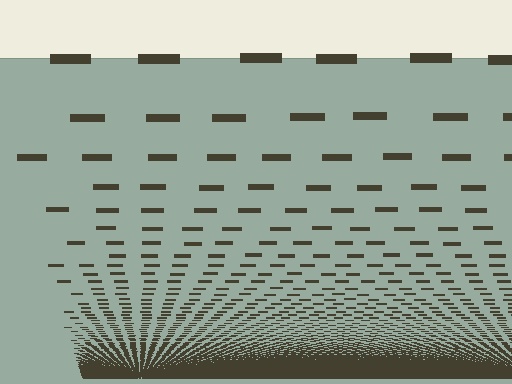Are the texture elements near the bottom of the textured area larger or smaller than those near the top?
Smaller. The gradient is inverted — elements near the bottom are smaller and denser.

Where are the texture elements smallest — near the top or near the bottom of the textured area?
Near the bottom.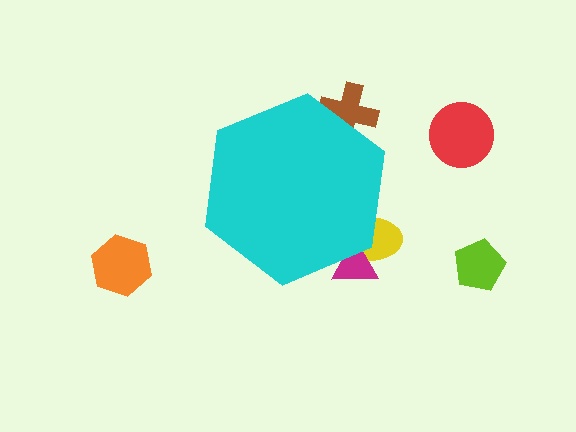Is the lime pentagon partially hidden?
No, the lime pentagon is fully visible.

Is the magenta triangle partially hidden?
Yes, the magenta triangle is partially hidden behind the cyan hexagon.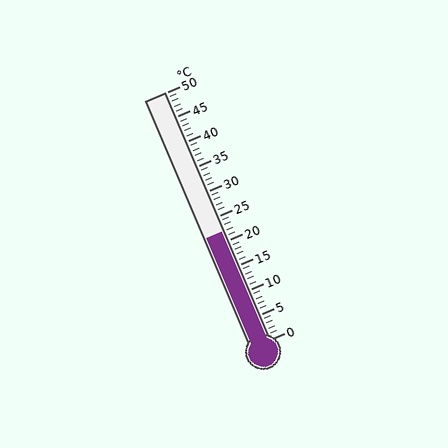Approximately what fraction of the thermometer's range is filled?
The thermometer is filled to approximately 45% of its range.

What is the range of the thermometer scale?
The thermometer scale ranges from 0°C to 50°C.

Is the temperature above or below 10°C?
The temperature is above 10°C.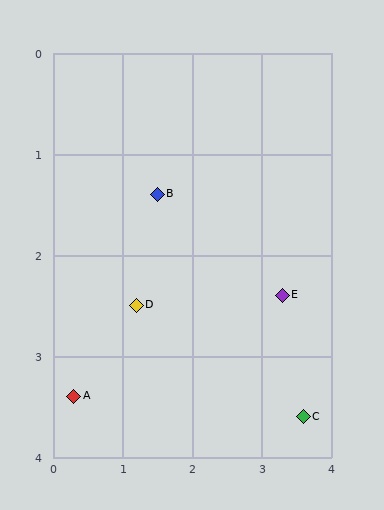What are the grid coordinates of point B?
Point B is at approximately (1.5, 1.4).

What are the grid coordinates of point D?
Point D is at approximately (1.2, 2.5).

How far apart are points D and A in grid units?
Points D and A are about 1.3 grid units apart.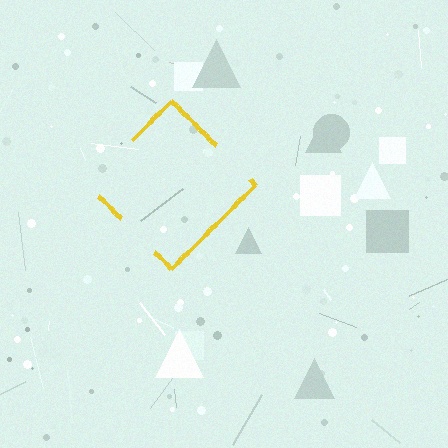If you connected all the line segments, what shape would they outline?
They would outline a diamond.